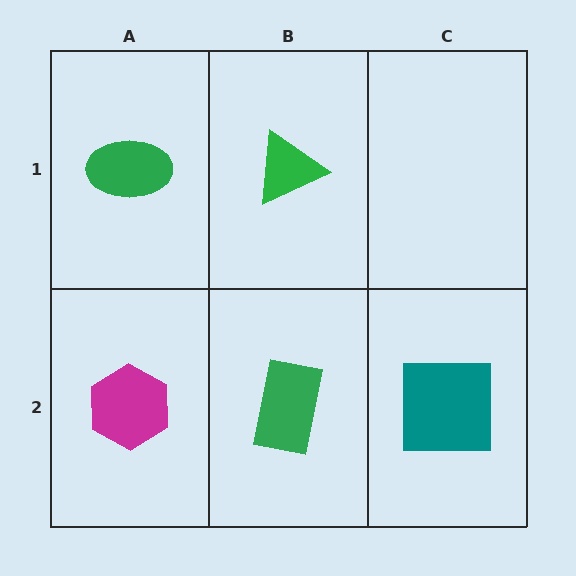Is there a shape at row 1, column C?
No, that cell is empty.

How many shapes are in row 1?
2 shapes.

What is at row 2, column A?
A magenta hexagon.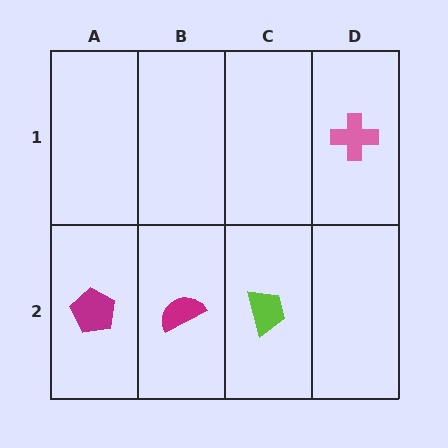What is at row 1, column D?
A pink cross.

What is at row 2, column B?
A magenta semicircle.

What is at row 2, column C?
A lime trapezoid.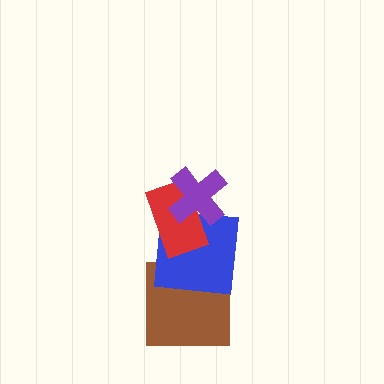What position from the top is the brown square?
The brown square is 4th from the top.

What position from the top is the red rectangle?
The red rectangle is 2nd from the top.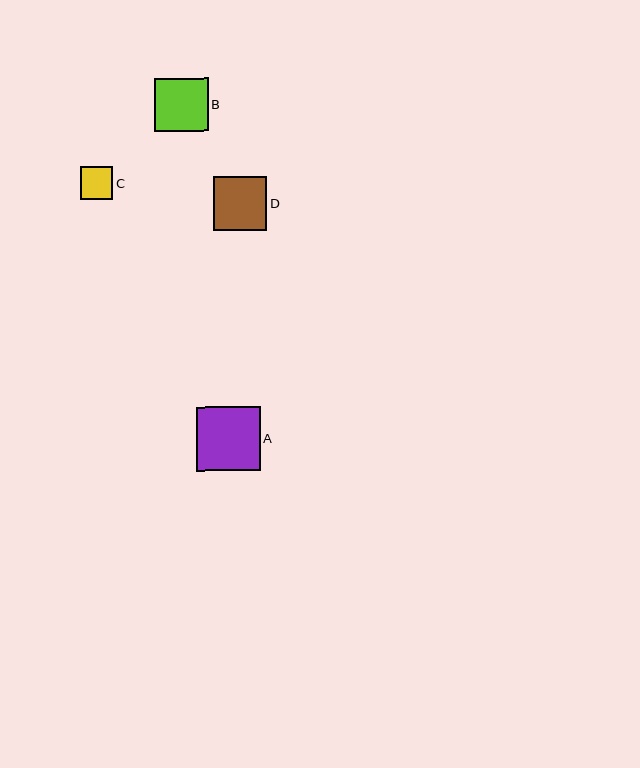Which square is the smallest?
Square C is the smallest with a size of approximately 32 pixels.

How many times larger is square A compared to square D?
Square A is approximately 1.2 times the size of square D.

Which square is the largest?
Square A is the largest with a size of approximately 64 pixels.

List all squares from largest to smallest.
From largest to smallest: A, D, B, C.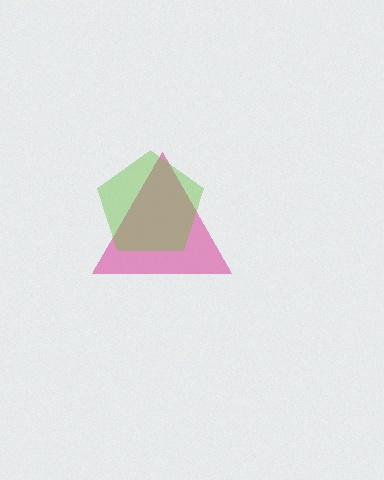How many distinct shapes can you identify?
There are 2 distinct shapes: a magenta triangle, a lime pentagon.